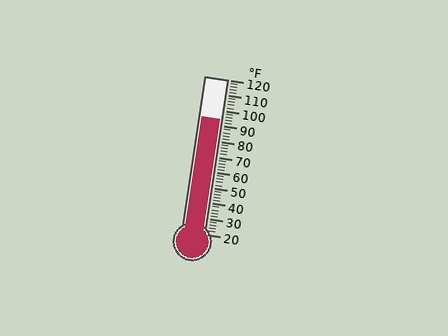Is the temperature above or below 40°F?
The temperature is above 40°F.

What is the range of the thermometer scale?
The thermometer scale ranges from 20°F to 120°F.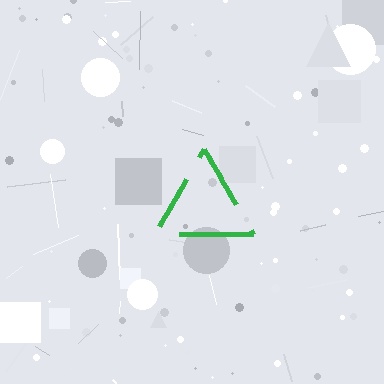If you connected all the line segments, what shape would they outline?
They would outline a triangle.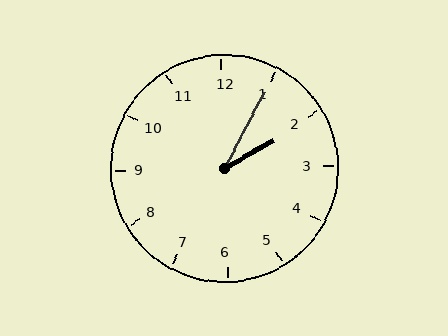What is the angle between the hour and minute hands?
Approximately 32 degrees.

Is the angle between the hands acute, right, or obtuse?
It is acute.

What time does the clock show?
2:05.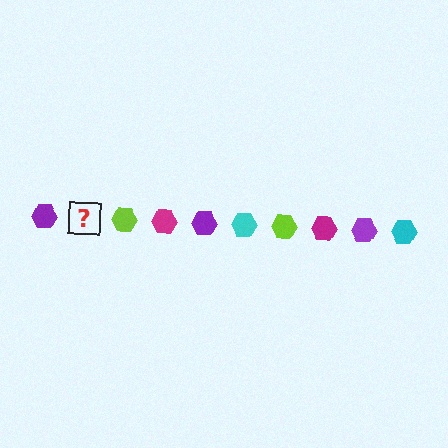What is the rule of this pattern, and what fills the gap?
The rule is that the pattern cycles through purple, cyan, lime, magenta hexagons. The gap should be filled with a cyan hexagon.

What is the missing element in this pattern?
The missing element is a cyan hexagon.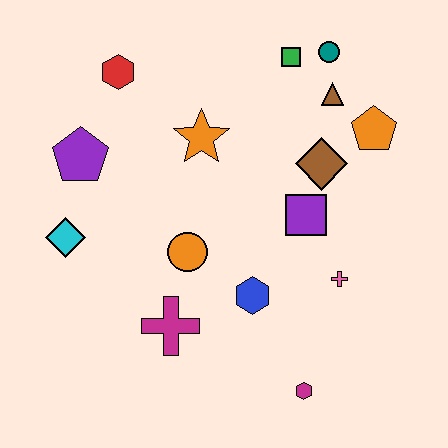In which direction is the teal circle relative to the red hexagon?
The teal circle is to the right of the red hexagon.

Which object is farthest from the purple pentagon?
The magenta hexagon is farthest from the purple pentagon.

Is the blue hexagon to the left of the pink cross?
Yes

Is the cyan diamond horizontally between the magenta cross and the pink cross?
No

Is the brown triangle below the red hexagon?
Yes